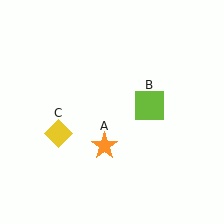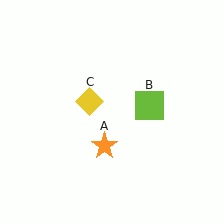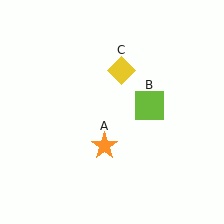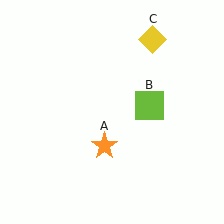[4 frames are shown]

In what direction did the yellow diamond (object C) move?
The yellow diamond (object C) moved up and to the right.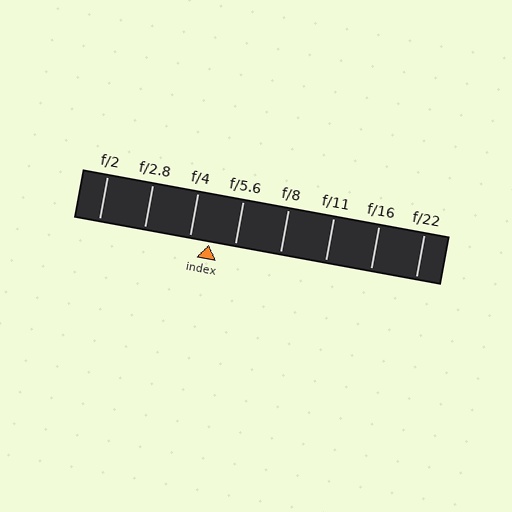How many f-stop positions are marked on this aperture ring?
There are 8 f-stop positions marked.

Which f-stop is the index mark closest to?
The index mark is closest to f/4.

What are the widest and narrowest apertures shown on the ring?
The widest aperture shown is f/2 and the narrowest is f/22.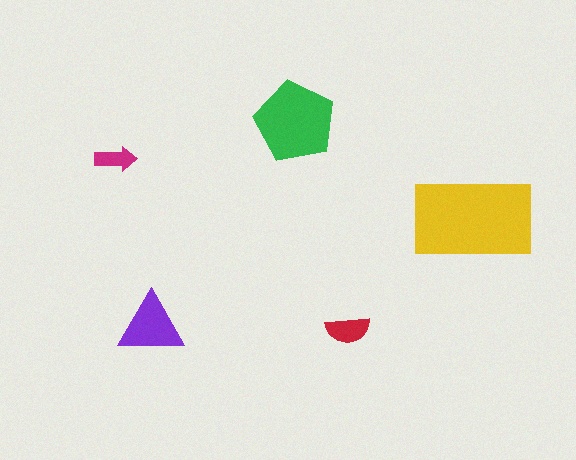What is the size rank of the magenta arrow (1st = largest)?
5th.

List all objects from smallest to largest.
The magenta arrow, the red semicircle, the purple triangle, the green pentagon, the yellow rectangle.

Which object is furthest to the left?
The magenta arrow is leftmost.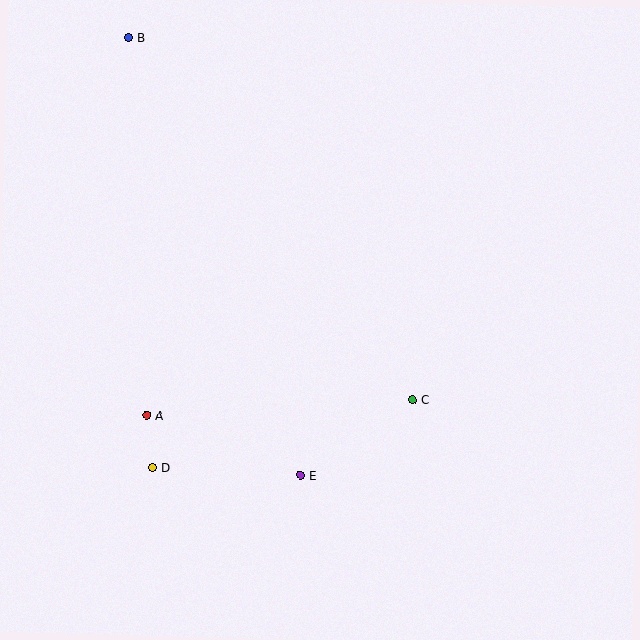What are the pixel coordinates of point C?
Point C is at (412, 400).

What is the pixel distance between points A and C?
The distance between A and C is 266 pixels.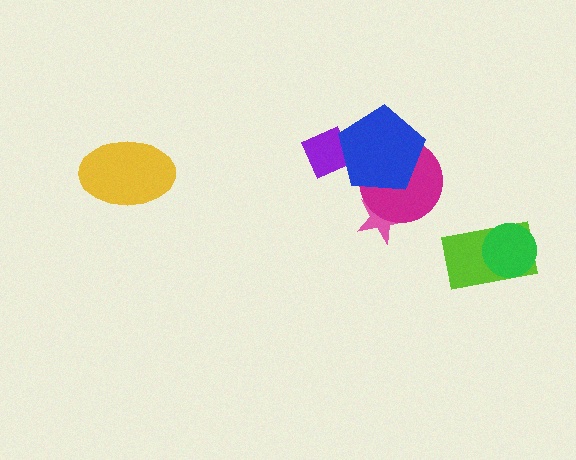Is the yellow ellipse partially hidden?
No, no other shape covers it.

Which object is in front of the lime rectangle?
The green circle is in front of the lime rectangle.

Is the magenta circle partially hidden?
Yes, it is partially covered by another shape.